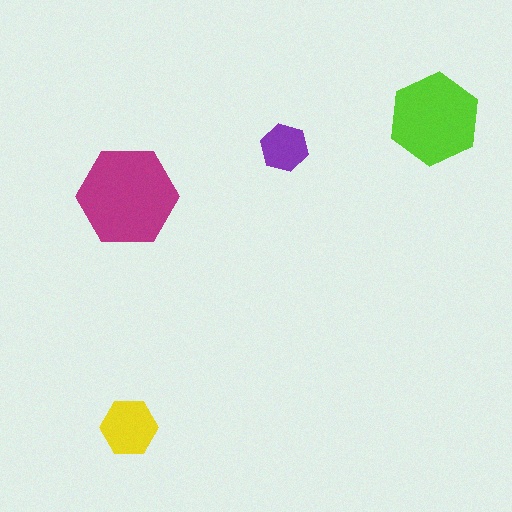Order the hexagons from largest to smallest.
the magenta one, the lime one, the yellow one, the purple one.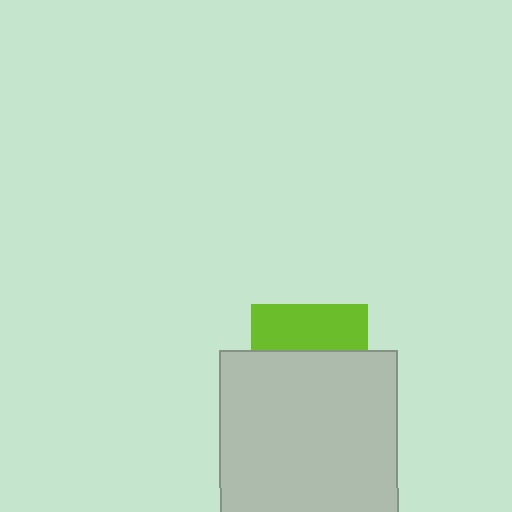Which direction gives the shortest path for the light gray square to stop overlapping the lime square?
Moving down gives the shortest separation.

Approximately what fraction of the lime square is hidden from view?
Roughly 61% of the lime square is hidden behind the light gray square.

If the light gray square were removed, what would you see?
You would see the complete lime square.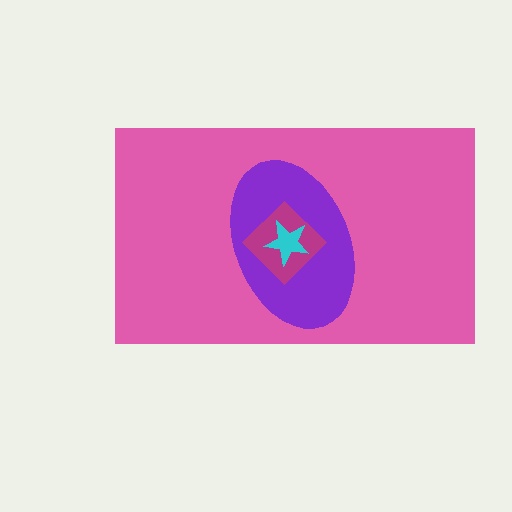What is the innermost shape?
The cyan star.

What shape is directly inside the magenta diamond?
The cyan star.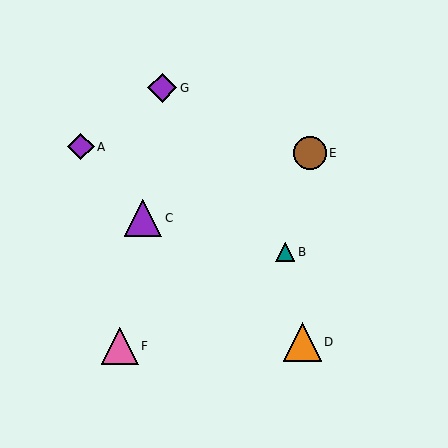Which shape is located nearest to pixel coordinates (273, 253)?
The teal triangle (labeled B) at (285, 252) is nearest to that location.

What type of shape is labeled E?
Shape E is a brown circle.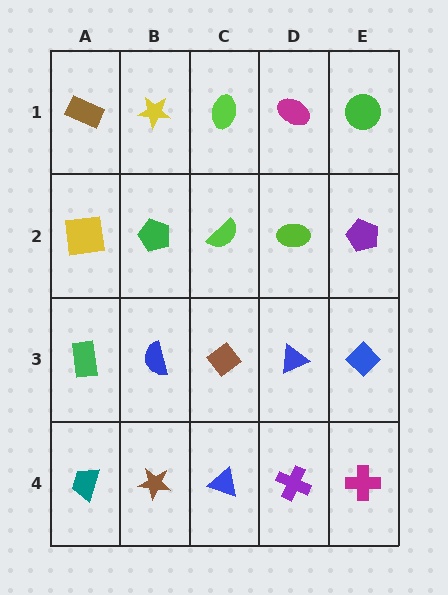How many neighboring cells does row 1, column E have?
2.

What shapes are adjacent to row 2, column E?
A green circle (row 1, column E), a blue diamond (row 3, column E), a lime ellipse (row 2, column D).